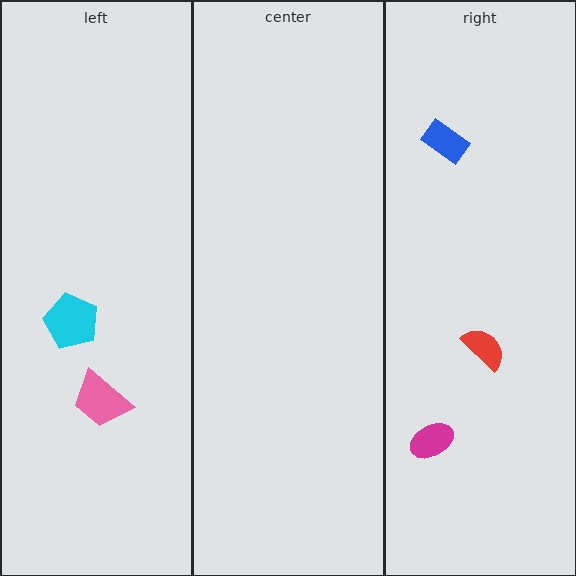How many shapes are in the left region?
2.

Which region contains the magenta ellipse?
The right region.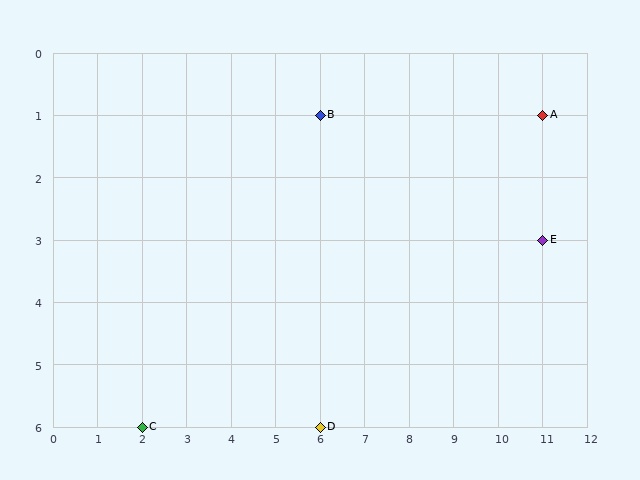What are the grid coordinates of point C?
Point C is at grid coordinates (2, 6).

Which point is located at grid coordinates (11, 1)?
Point A is at (11, 1).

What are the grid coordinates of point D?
Point D is at grid coordinates (6, 6).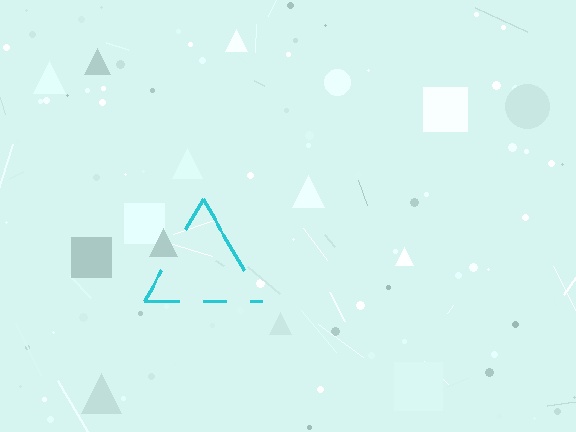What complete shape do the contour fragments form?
The contour fragments form a triangle.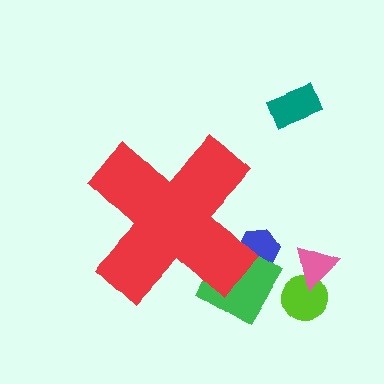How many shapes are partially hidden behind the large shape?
2 shapes are partially hidden.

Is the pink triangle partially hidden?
No, the pink triangle is fully visible.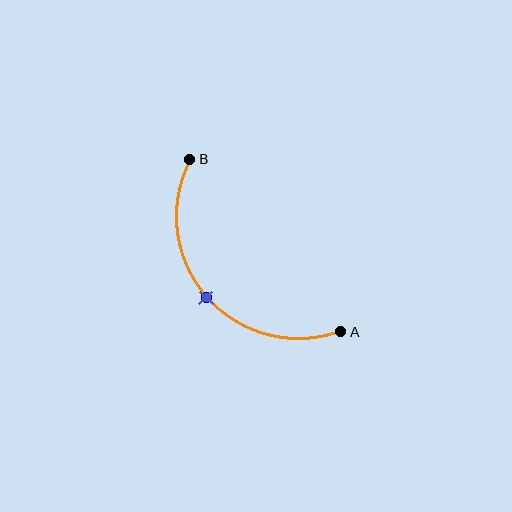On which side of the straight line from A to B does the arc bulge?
The arc bulges below and to the left of the straight line connecting A and B.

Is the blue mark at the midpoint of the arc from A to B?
Yes. The blue mark lies on the arc at equal arc-length from both A and B — it is the arc midpoint.